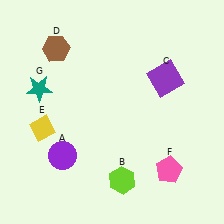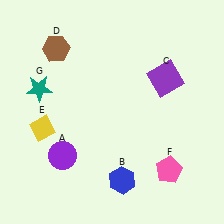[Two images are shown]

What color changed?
The hexagon (B) changed from lime in Image 1 to blue in Image 2.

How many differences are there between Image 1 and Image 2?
There is 1 difference between the two images.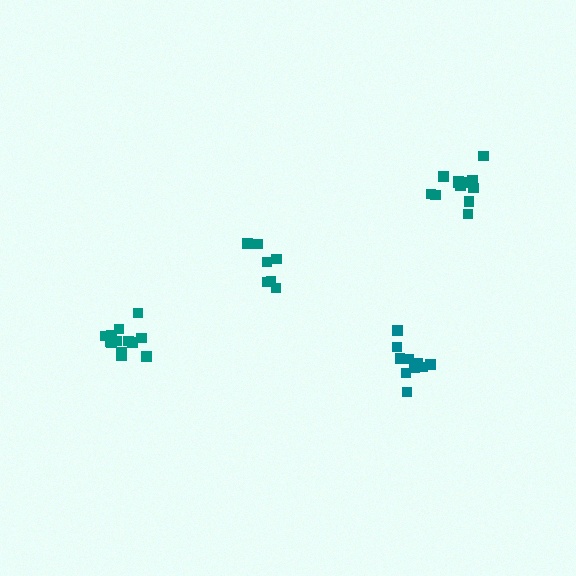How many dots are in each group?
Group 1: 13 dots, Group 2: 10 dots, Group 3: 7 dots, Group 4: 12 dots (42 total).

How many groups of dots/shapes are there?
There are 4 groups.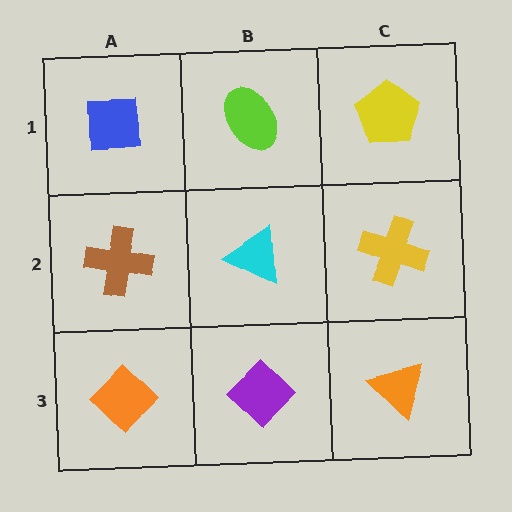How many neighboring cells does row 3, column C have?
2.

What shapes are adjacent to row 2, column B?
A lime ellipse (row 1, column B), a purple diamond (row 3, column B), a brown cross (row 2, column A), a yellow cross (row 2, column C).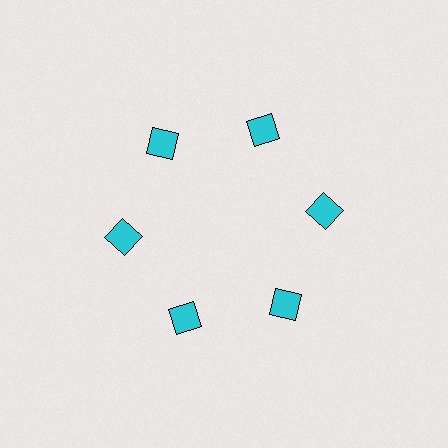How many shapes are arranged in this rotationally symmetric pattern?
There are 6 shapes, arranged in 6 groups of 1.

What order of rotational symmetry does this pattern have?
This pattern has 6-fold rotational symmetry.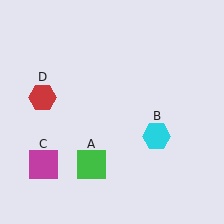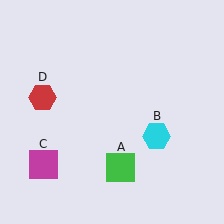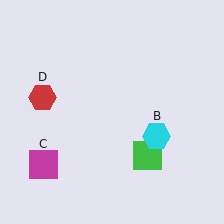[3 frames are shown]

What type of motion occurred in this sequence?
The green square (object A) rotated counterclockwise around the center of the scene.